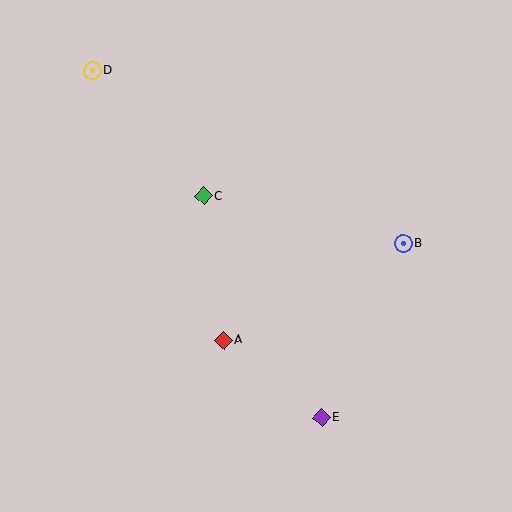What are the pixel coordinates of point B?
Point B is at (403, 243).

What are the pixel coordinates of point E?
Point E is at (321, 417).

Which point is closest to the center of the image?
Point C at (203, 196) is closest to the center.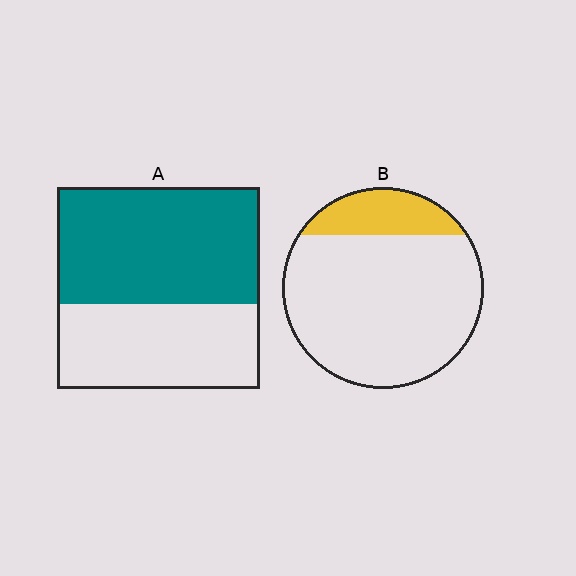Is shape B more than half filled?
No.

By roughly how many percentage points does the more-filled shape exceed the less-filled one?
By roughly 40 percentage points (A over B).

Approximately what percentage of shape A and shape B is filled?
A is approximately 60% and B is approximately 20%.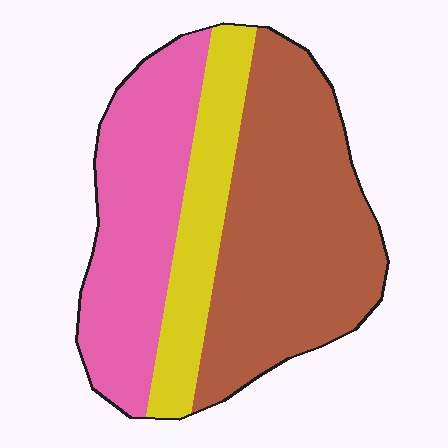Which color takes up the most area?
Brown, at roughly 50%.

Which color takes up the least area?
Yellow, at roughly 20%.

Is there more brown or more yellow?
Brown.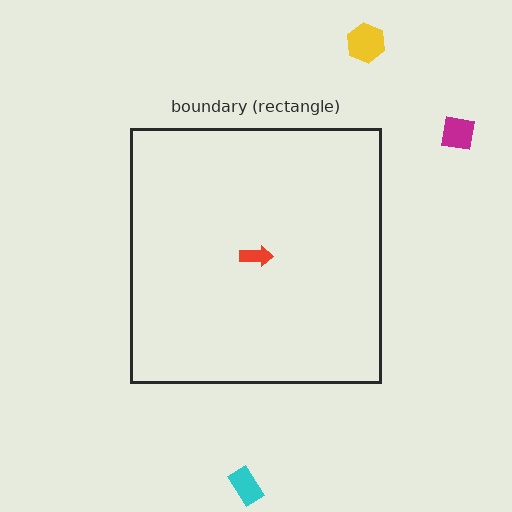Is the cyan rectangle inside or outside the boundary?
Outside.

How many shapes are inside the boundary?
1 inside, 3 outside.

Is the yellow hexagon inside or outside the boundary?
Outside.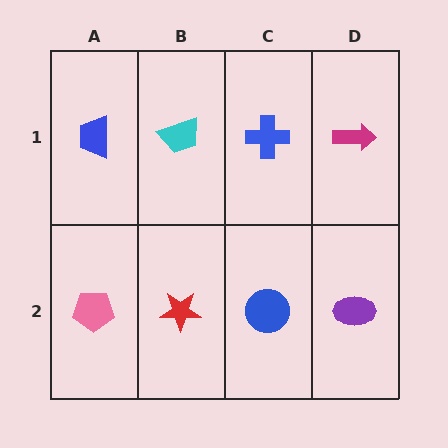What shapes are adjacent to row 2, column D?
A magenta arrow (row 1, column D), a blue circle (row 2, column C).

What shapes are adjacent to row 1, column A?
A pink pentagon (row 2, column A), a cyan trapezoid (row 1, column B).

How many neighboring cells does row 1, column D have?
2.